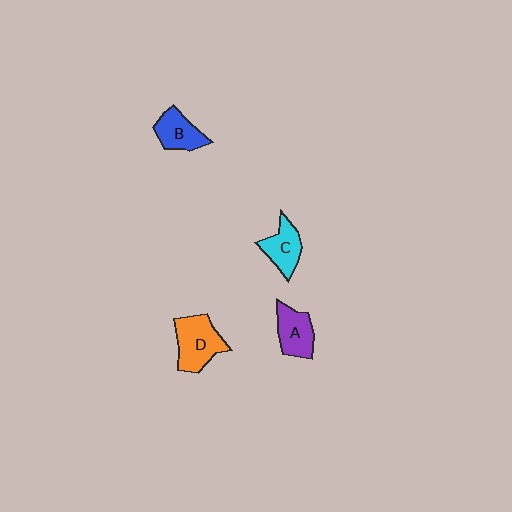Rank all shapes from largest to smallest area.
From largest to smallest: D (orange), A (purple), B (blue), C (cyan).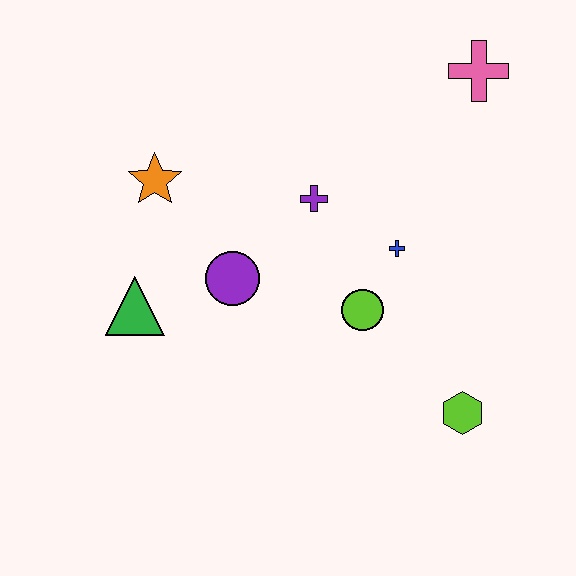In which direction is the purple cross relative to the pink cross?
The purple cross is to the left of the pink cross.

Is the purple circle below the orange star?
Yes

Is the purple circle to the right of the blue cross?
No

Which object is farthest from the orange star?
The lime hexagon is farthest from the orange star.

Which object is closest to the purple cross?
The blue cross is closest to the purple cross.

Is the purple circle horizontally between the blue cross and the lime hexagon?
No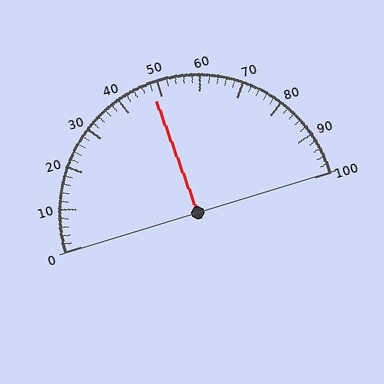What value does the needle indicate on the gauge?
The needle indicates approximately 48.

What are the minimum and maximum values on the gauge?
The gauge ranges from 0 to 100.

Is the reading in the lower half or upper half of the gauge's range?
The reading is in the lower half of the range (0 to 100).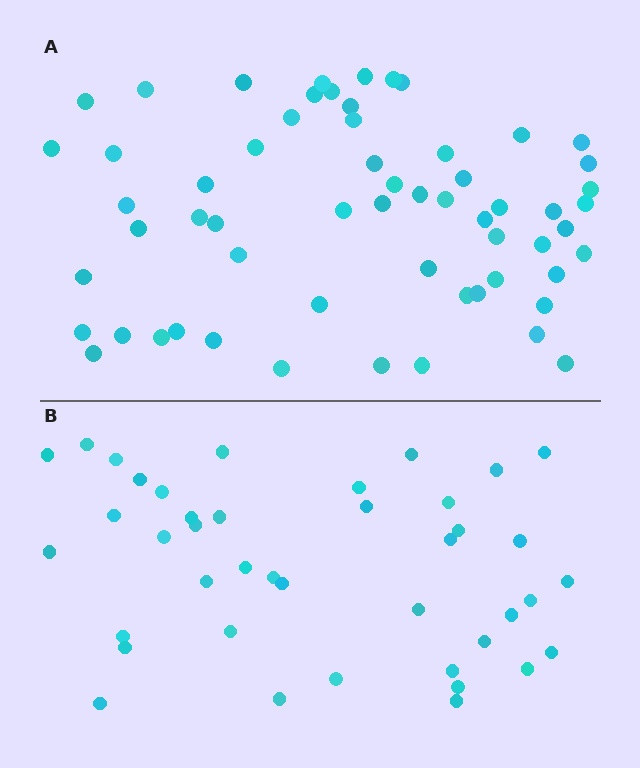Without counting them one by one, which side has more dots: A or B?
Region A (the top region) has more dots.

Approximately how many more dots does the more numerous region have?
Region A has approximately 20 more dots than region B.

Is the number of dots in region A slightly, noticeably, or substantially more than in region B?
Region A has substantially more. The ratio is roughly 1.5 to 1.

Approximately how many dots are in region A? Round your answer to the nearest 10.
About 60 dots.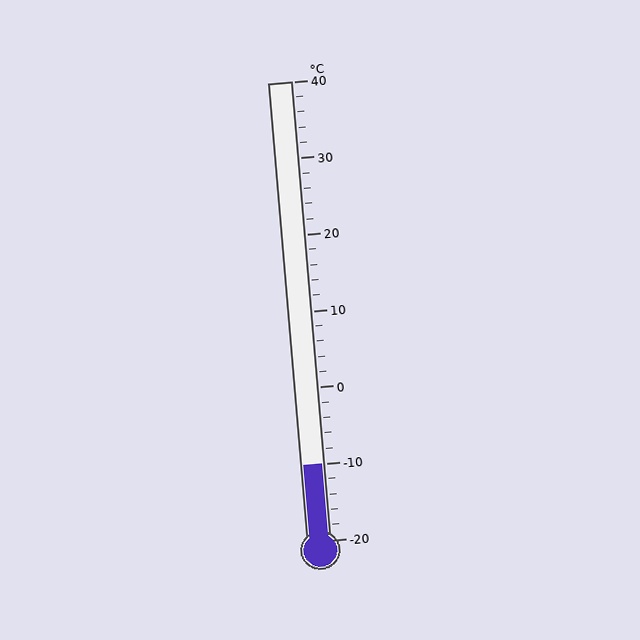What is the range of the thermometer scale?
The thermometer scale ranges from -20°C to 40°C.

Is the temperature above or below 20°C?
The temperature is below 20°C.